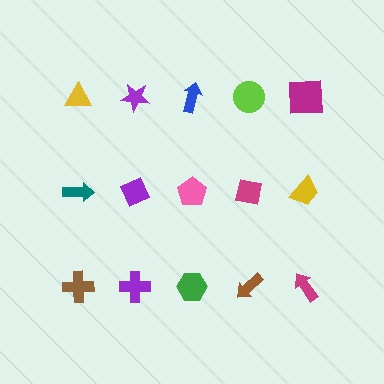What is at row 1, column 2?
A purple star.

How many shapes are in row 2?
5 shapes.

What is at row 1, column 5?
A magenta square.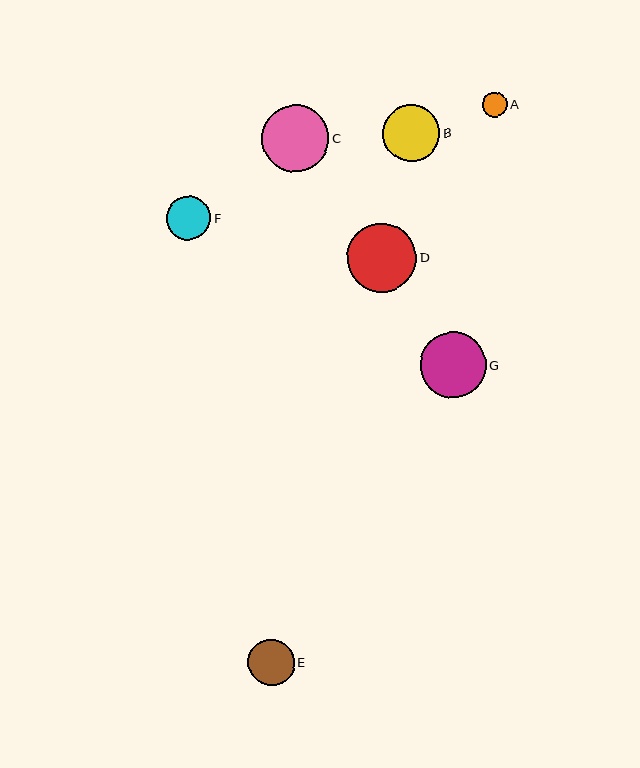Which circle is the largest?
Circle D is the largest with a size of approximately 69 pixels.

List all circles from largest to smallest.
From largest to smallest: D, C, G, B, E, F, A.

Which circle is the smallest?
Circle A is the smallest with a size of approximately 25 pixels.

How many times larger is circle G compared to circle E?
Circle G is approximately 1.4 times the size of circle E.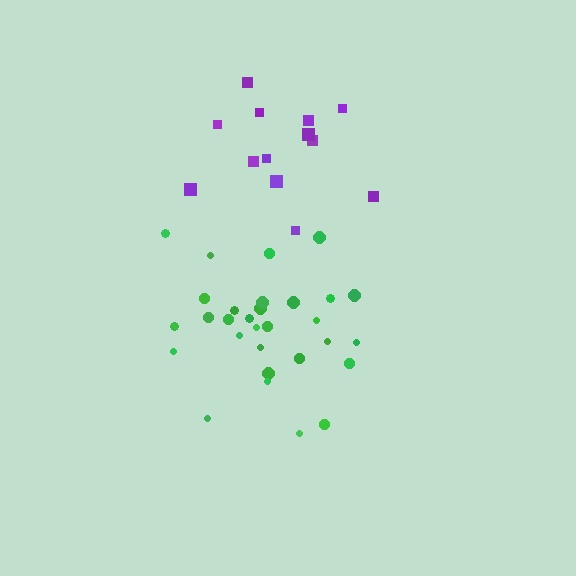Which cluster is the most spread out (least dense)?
Purple.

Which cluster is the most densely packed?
Green.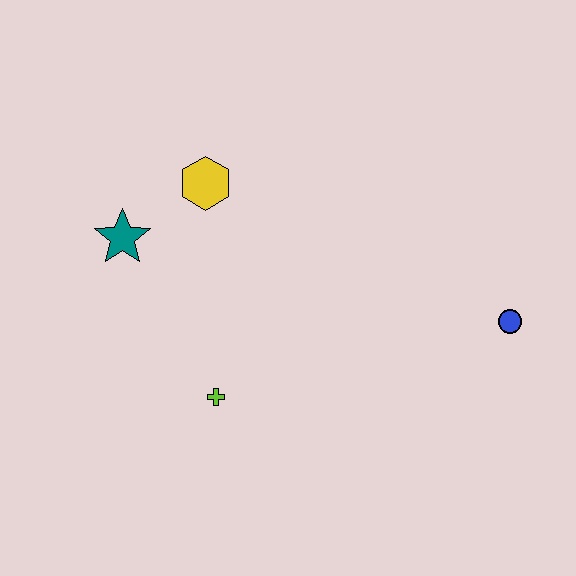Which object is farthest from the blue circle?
The teal star is farthest from the blue circle.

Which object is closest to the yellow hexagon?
The teal star is closest to the yellow hexagon.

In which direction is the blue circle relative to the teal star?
The blue circle is to the right of the teal star.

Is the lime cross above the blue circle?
No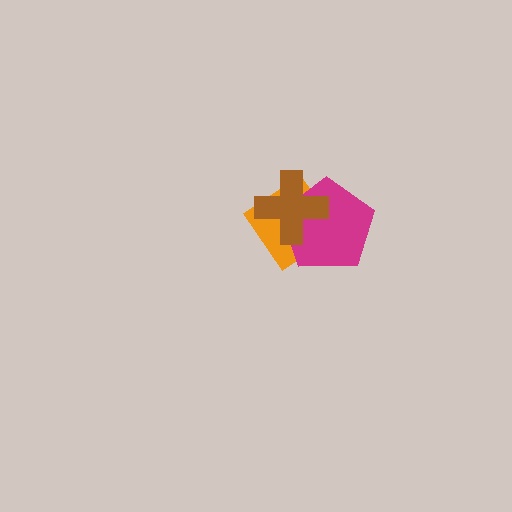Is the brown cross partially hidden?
No, no other shape covers it.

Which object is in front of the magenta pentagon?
The brown cross is in front of the magenta pentagon.